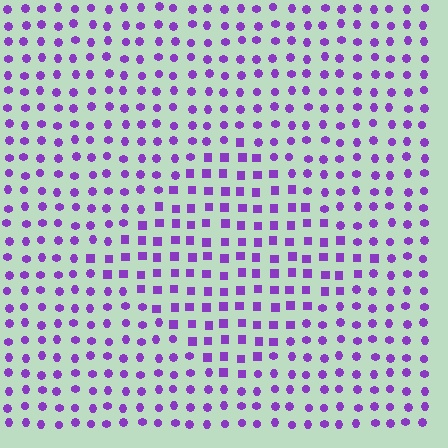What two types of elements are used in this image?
The image uses squares inside the diamond region and circles outside it.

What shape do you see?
I see a diamond.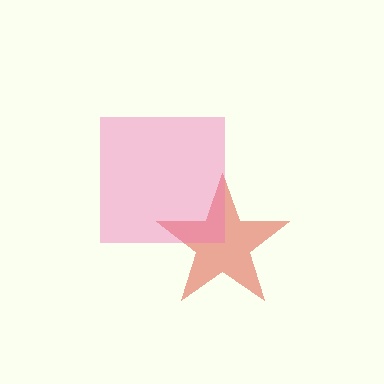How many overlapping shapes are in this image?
There are 2 overlapping shapes in the image.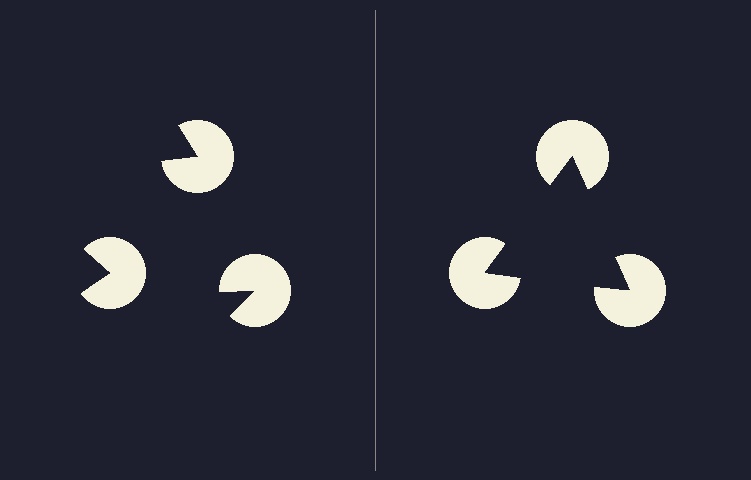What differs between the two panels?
The pac-man discs are positioned identically on both sides; only the wedge orientations differ. On the right they align to a triangle; on the left they are misaligned.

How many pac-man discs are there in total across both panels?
6 — 3 on each side.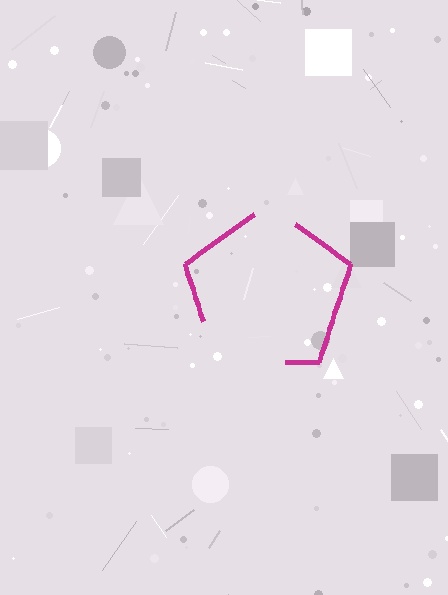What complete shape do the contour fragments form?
The contour fragments form a pentagon.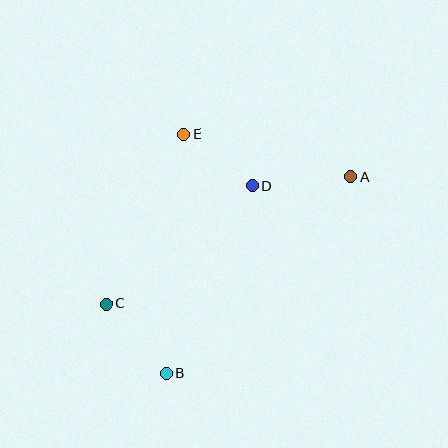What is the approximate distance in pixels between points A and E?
The distance between A and E is approximately 172 pixels.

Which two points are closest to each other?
Points D and E are closest to each other.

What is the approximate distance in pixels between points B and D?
The distance between B and D is approximately 206 pixels.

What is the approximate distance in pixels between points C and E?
The distance between C and E is approximately 187 pixels.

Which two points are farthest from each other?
Points A and C are farthest from each other.